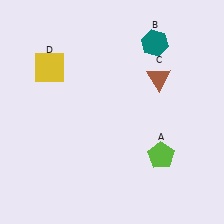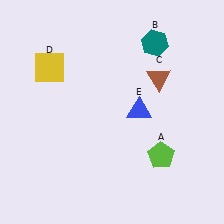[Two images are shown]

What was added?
A blue triangle (E) was added in Image 2.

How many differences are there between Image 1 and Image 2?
There is 1 difference between the two images.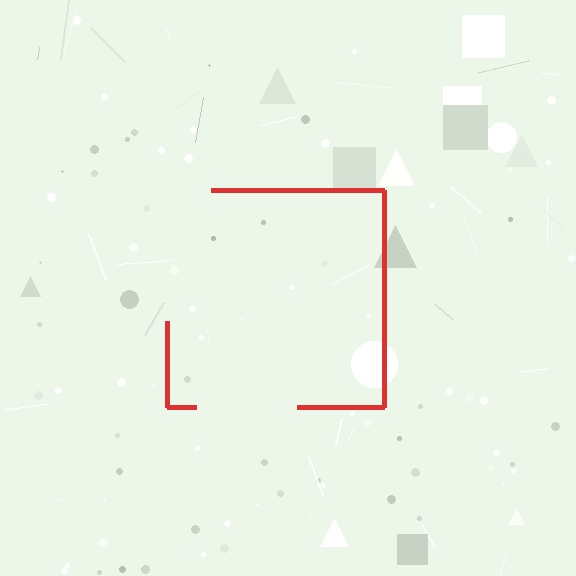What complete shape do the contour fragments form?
The contour fragments form a square.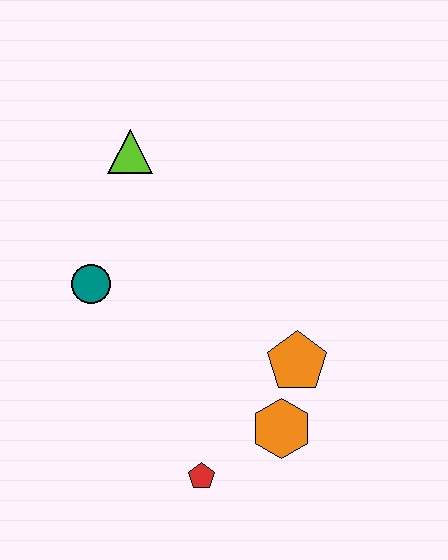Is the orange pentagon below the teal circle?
Yes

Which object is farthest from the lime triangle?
The red pentagon is farthest from the lime triangle.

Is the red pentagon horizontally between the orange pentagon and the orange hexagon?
No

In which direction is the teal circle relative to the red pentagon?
The teal circle is above the red pentagon.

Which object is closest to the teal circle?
The lime triangle is closest to the teal circle.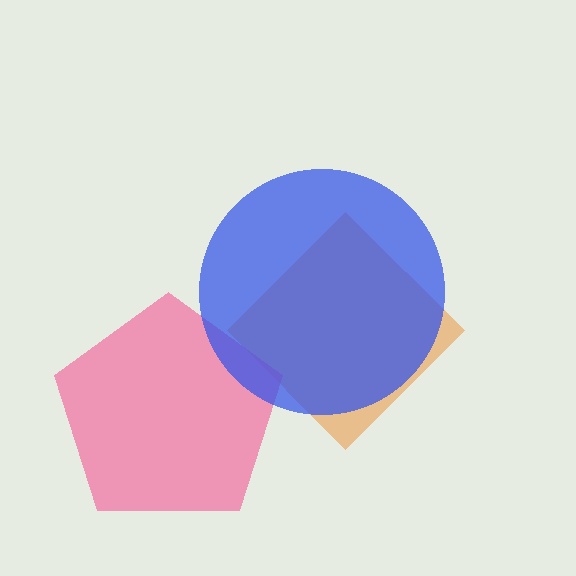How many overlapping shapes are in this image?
There are 3 overlapping shapes in the image.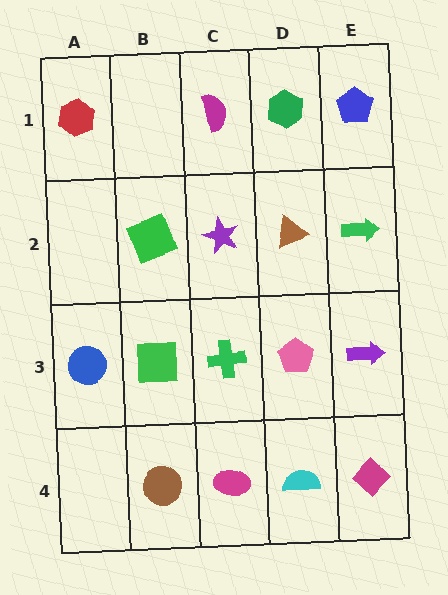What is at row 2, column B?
A green square.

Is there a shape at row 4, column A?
No, that cell is empty.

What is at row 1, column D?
A green hexagon.